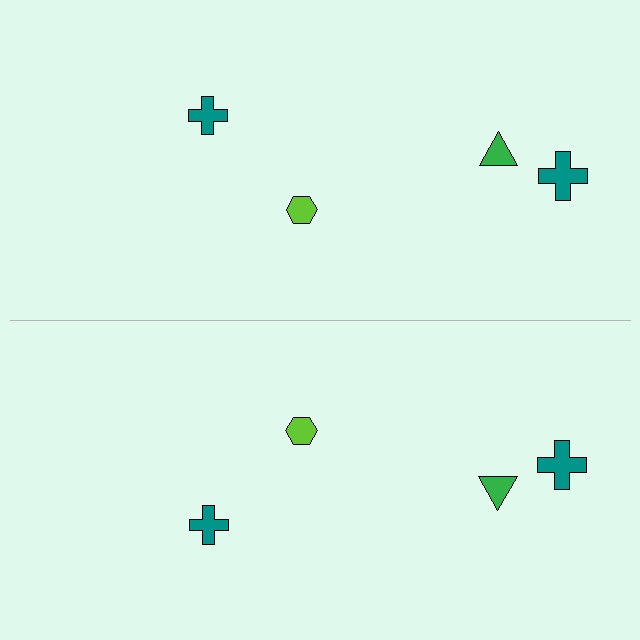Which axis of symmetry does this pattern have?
The pattern has a horizontal axis of symmetry running through the center of the image.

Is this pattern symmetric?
Yes, this pattern has bilateral (reflection) symmetry.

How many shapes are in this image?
There are 8 shapes in this image.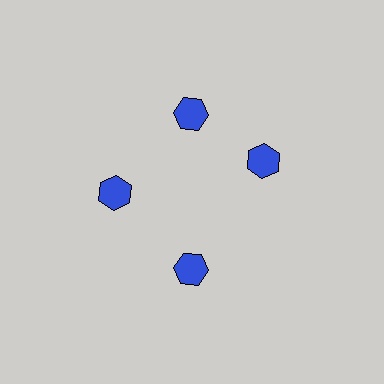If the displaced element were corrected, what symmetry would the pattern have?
It would have 4-fold rotational symmetry — the pattern would map onto itself every 90 degrees.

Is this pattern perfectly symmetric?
No. The 4 blue hexagons are arranged in a ring, but one element near the 3 o'clock position is rotated out of alignment along the ring, breaking the 4-fold rotational symmetry.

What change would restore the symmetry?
The symmetry would be restored by rotating it back into even spacing with its neighbors so that all 4 hexagons sit at equal angles and equal distance from the center.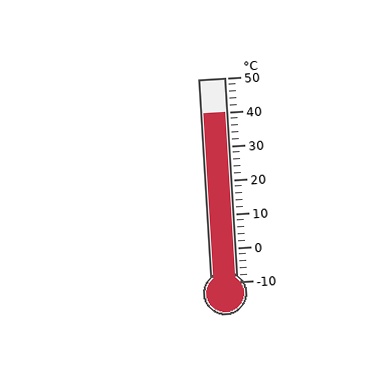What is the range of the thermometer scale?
The thermometer scale ranges from -10°C to 50°C.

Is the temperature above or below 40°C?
The temperature is at 40°C.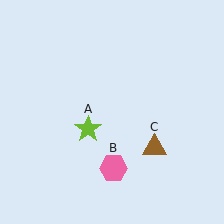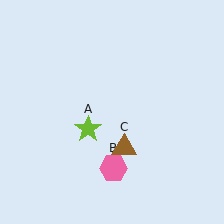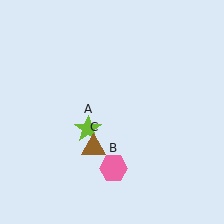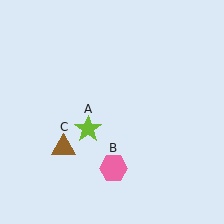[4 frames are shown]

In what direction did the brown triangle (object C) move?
The brown triangle (object C) moved left.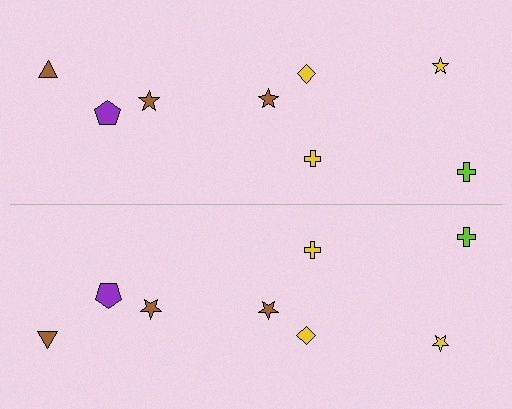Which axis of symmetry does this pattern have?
The pattern has a horizontal axis of symmetry running through the center of the image.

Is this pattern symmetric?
Yes, this pattern has bilateral (reflection) symmetry.